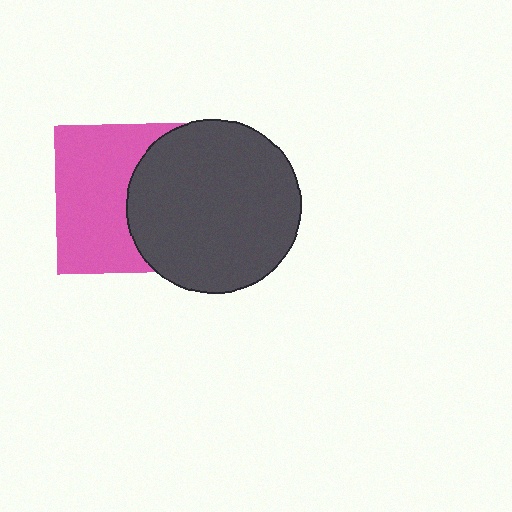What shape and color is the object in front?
The object in front is a dark gray circle.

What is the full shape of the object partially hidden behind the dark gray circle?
The partially hidden object is a pink square.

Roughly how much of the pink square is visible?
About half of it is visible (roughly 56%).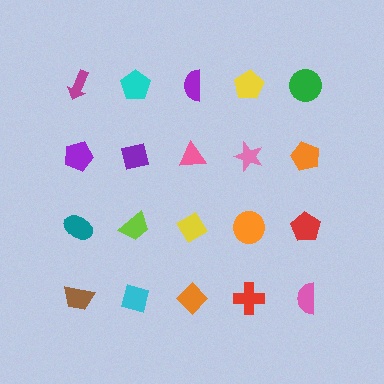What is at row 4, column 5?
A pink semicircle.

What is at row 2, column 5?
An orange pentagon.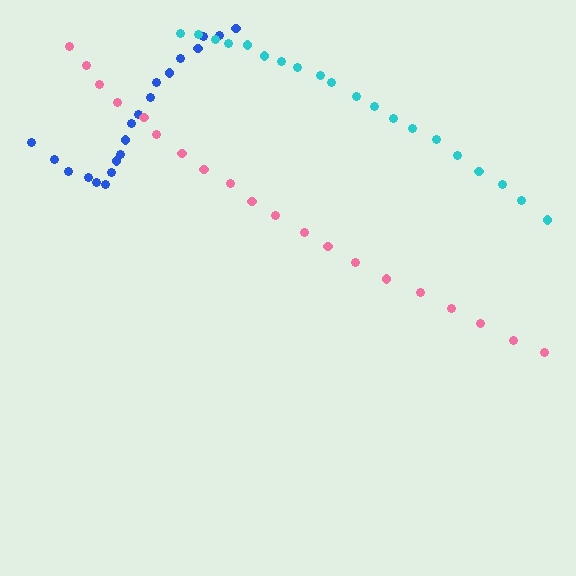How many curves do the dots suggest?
There are 3 distinct paths.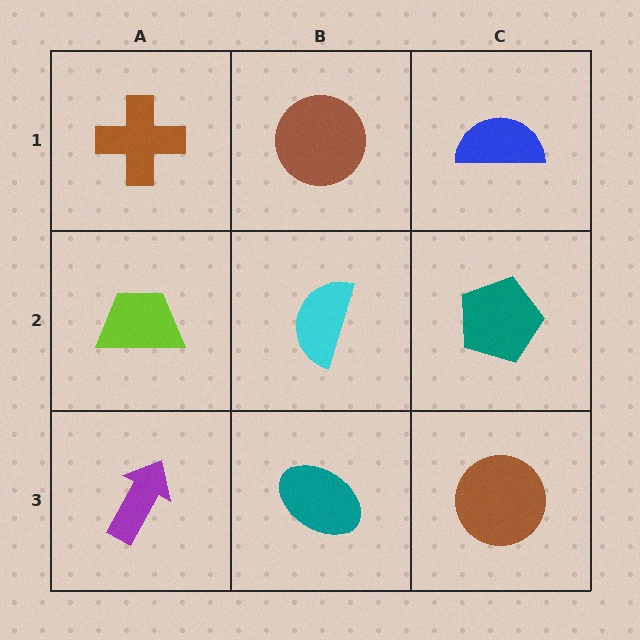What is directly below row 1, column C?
A teal pentagon.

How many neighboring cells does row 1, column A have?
2.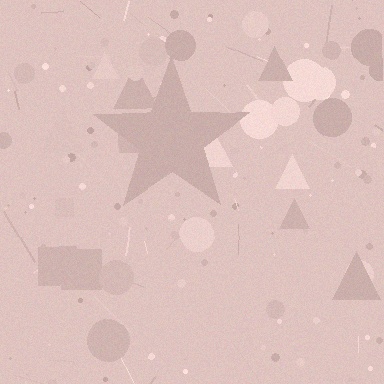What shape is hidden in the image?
A star is hidden in the image.